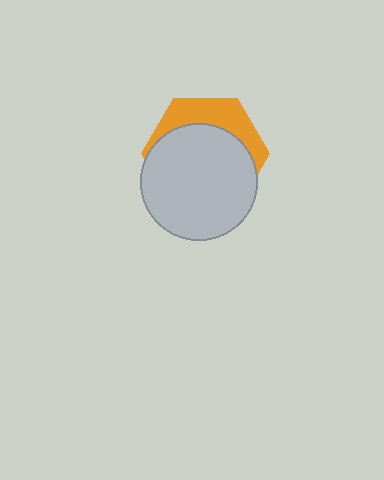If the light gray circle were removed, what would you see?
You would see the complete orange hexagon.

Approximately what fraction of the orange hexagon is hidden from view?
Roughly 69% of the orange hexagon is hidden behind the light gray circle.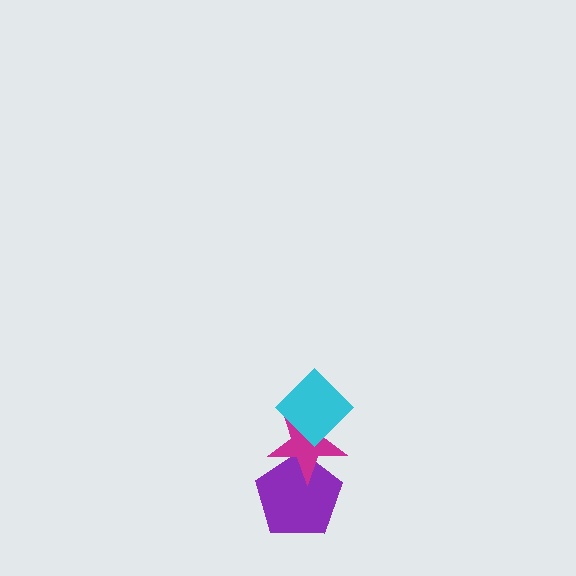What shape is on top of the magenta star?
The cyan diamond is on top of the magenta star.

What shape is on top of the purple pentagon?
The magenta star is on top of the purple pentagon.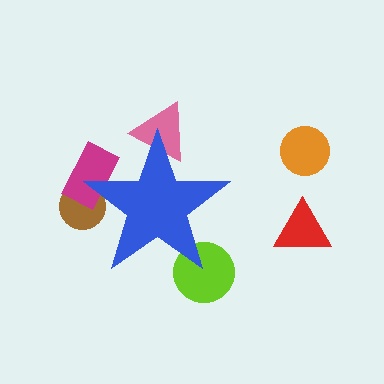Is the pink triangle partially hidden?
Yes, the pink triangle is partially hidden behind the blue star.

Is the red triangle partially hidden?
No, the red triangle is fully visible.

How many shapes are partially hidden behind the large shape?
4 shapes are partially hidden.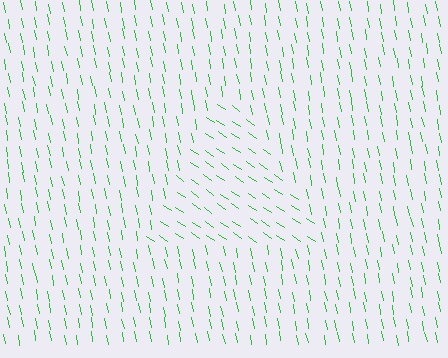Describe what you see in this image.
The image is filled with small green line segments. A triangle region in the image has lines oriented differently from the surrounding lines, creating a visible texture boundary.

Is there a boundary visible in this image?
Yes, there is a texture boundary formed by a change in line orientation.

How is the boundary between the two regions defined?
The boundary is defined purely by a change in line orientation (approximately 45 degrees difference). All lines are the same color and thickness.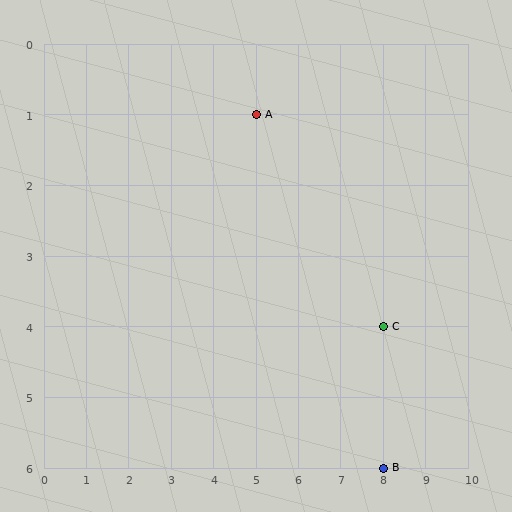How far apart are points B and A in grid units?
Points B and A are 3 columns and 5 rows apart (about 5.8 grid units diagonally).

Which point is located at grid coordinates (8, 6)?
Point B is at (8, 6).